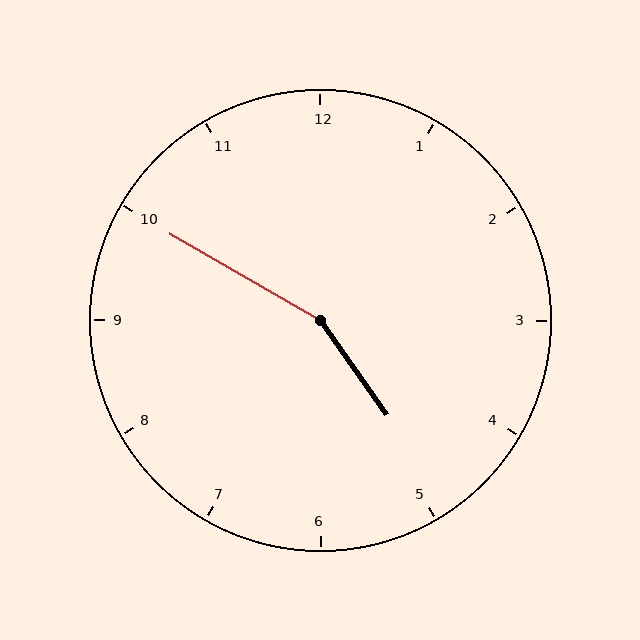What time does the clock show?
4:50.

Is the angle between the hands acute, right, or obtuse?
It is obtuse.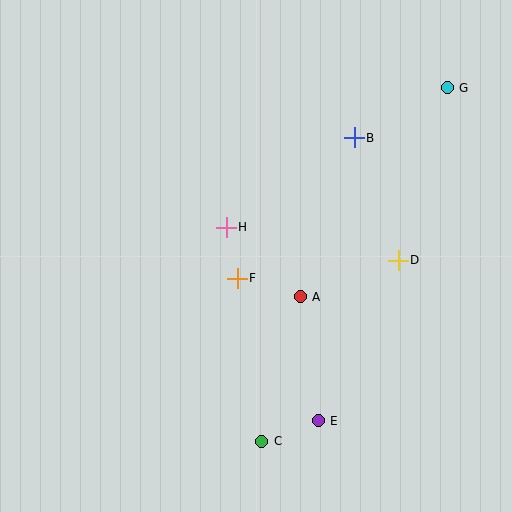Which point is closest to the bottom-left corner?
Point C is closest to the bottom-left corner.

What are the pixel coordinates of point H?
Point H is at (226, 227).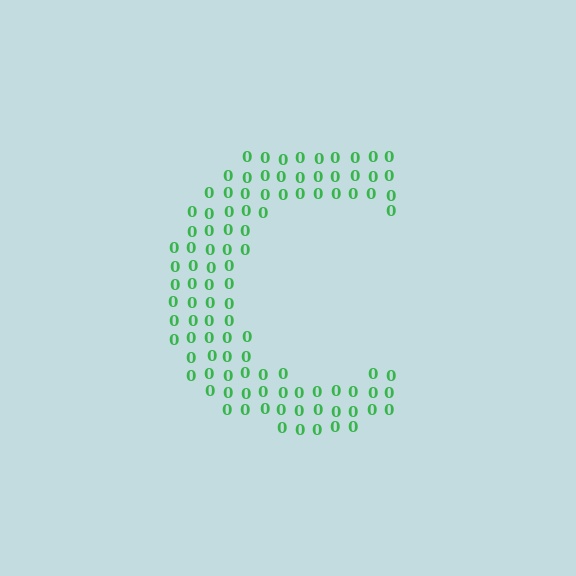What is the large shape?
The large shape is the letter C.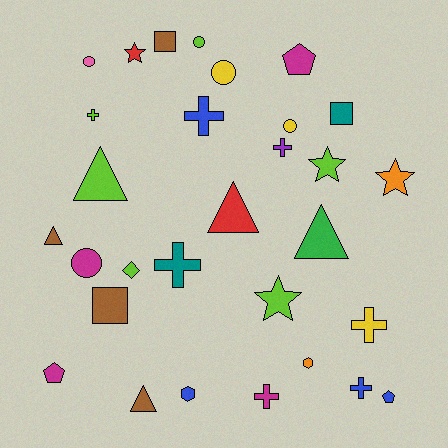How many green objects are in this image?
There is 1 green object.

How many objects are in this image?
There are 30 objects.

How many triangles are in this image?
There are 5 triangles.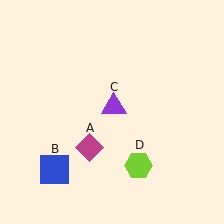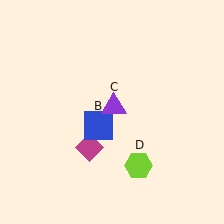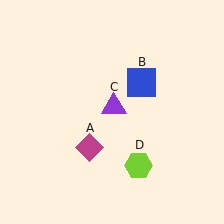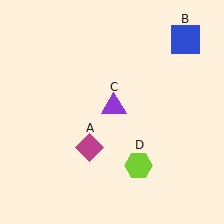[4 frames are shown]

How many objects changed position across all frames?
1 object changed position: blue square (object B).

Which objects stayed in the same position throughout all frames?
Magenta diamond (object A) and purple triangle (object C) and lime hexagon (object D) remained stationary.